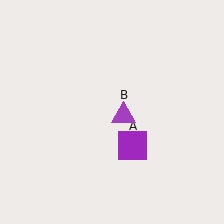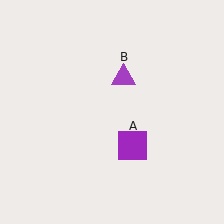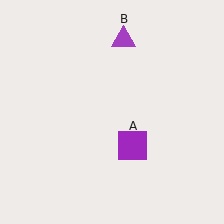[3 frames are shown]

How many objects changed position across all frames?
1 object changed position: purple triangle (object B).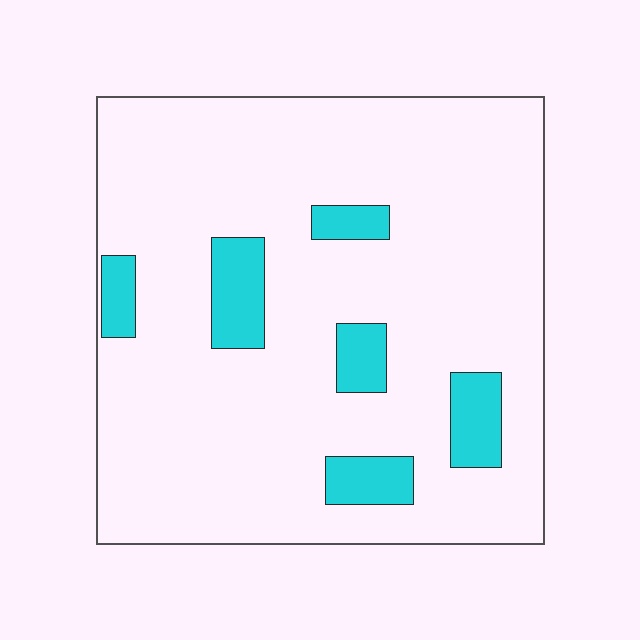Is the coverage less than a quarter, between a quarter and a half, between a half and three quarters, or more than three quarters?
Less than a quarter.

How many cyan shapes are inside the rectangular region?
6.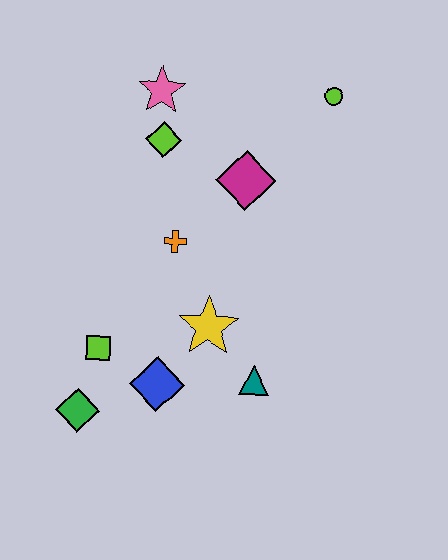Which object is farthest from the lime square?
The lime circle is farthest from the lime square.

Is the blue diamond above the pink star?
No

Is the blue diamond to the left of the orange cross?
Yes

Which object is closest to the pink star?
The lime diamond is closest to the pink star.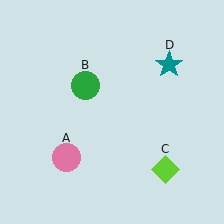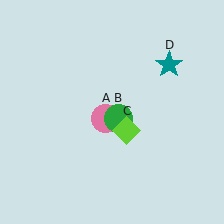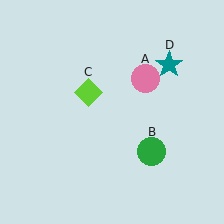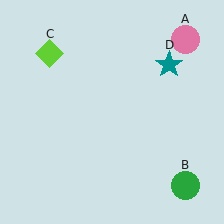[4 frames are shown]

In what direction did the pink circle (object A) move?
The pink circle (object A) moved up and to the right.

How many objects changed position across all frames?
3 objects changed position: pink circle (object A), green circle (object B), lime diamond (object C).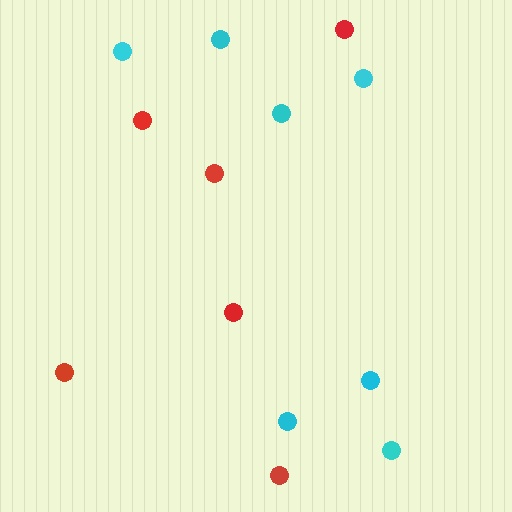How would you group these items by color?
There are 2 groups: one group of cyan circles (7) and one group of red circles (6).